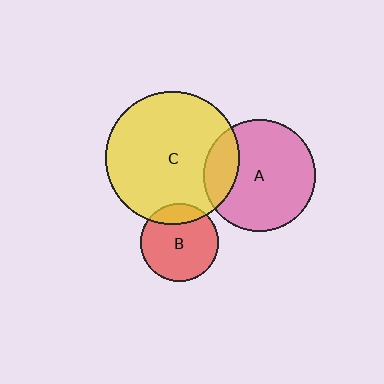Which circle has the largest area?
Circle C (yellow).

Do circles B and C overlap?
Yes.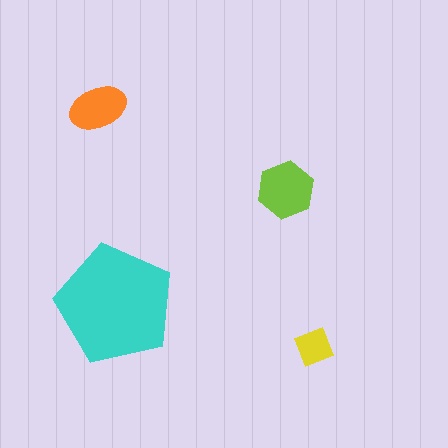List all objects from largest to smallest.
The cyan pentagon, the lime hexagon, the orange ellipse, the yellow square.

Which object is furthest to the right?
The yellow square is rightmost.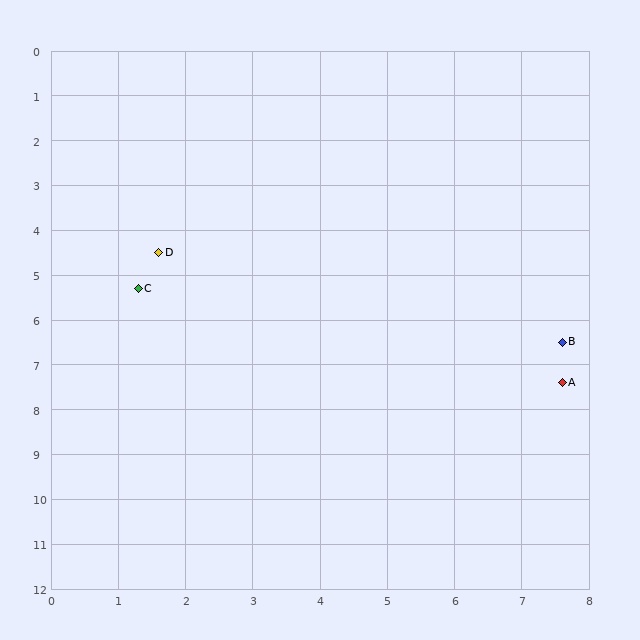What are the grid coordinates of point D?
Point D is at approximately (1.6, 4.5).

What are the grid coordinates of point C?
Point C is at approximately (1.3, 5.3).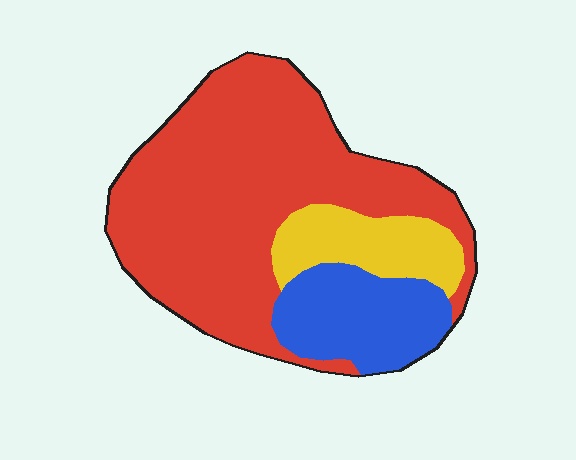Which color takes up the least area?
Yellow, at roughly 15%.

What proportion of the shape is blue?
Blue covers about 20% of the shape.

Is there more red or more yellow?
Red.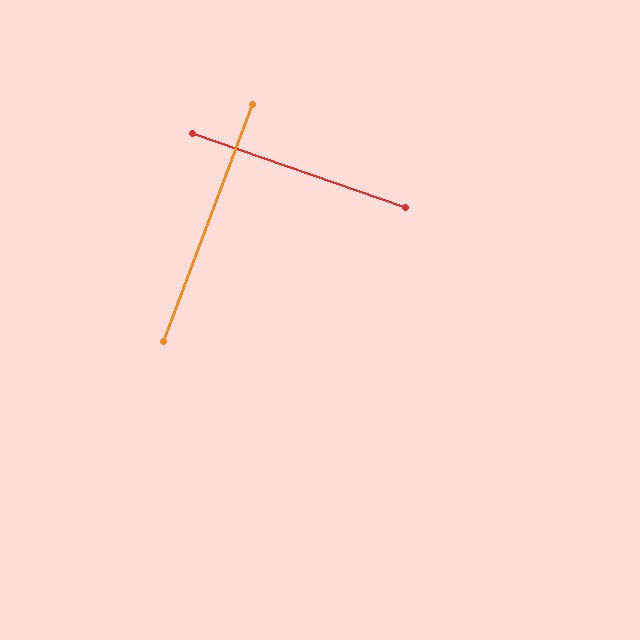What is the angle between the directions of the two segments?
Approximately 89 degrees.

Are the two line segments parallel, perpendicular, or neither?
Perpendicular — they meet at approximately 89°.